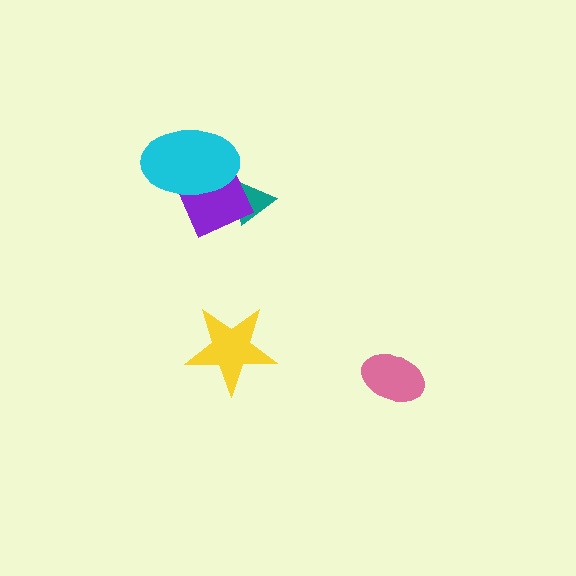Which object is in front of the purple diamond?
The cyan ellipse is in front of the purple diamond.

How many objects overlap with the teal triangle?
1 object overlaps with the teal triangle.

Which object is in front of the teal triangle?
The purple diamond is in front of the teal triangle.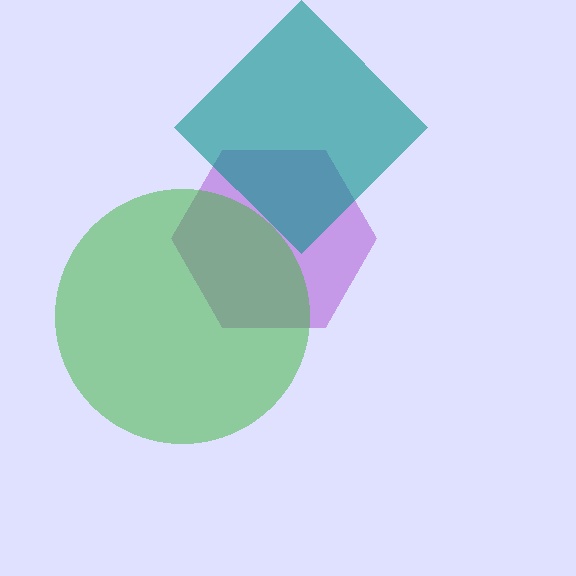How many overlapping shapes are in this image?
There are 3 overlapping shapes in the image.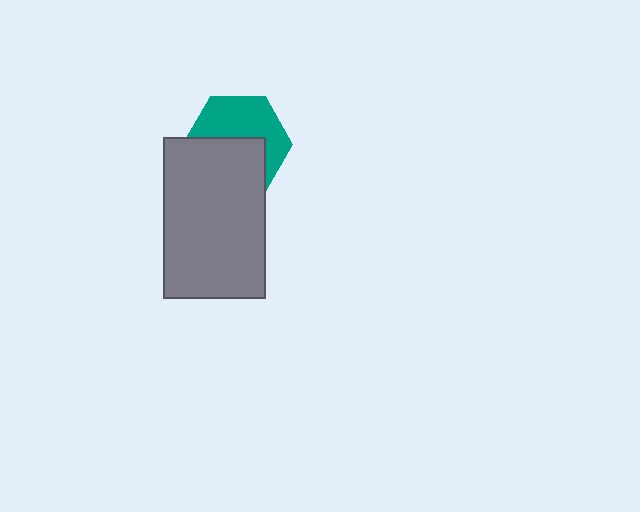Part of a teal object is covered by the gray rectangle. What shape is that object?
It is a hexagon.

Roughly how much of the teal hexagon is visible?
About half of it is visible (roughly 52%).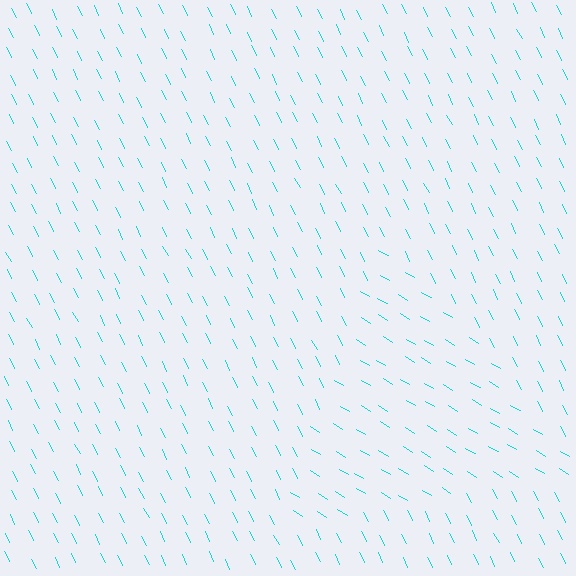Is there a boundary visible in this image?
Yes, there is a texture boundary formed by a change in line orientation.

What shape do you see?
I see a triangle.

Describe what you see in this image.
The image is filled with small cyan line segments. A triangle region in the image has lines oriented differently from the surrounding lines, creating a visible texture boundary.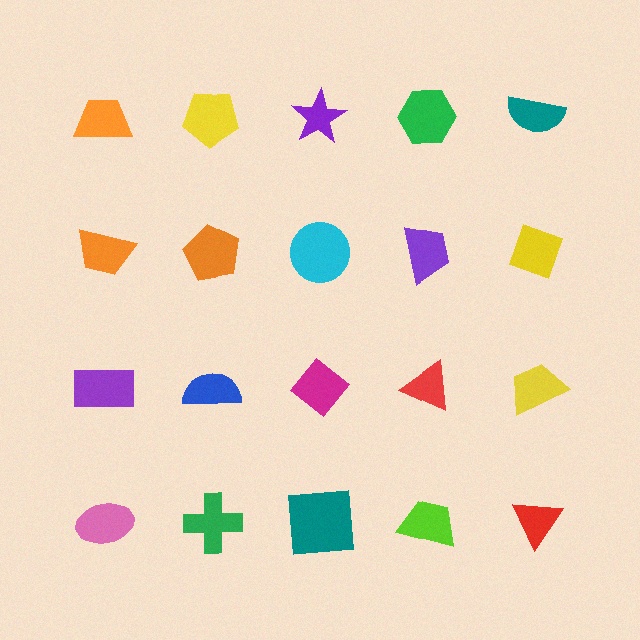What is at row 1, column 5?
A teal semicircle.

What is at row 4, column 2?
A green cross.